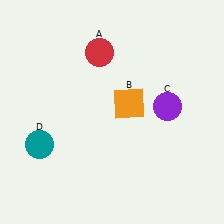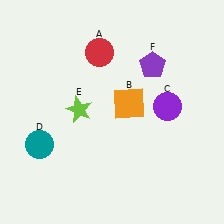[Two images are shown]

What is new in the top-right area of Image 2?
A purple pentagon (F) was added in the top-right area of Image 2.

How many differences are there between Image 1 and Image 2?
There are 2 differences between the two images.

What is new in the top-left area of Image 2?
A lime star (E) was added in the top-left area of Image 2.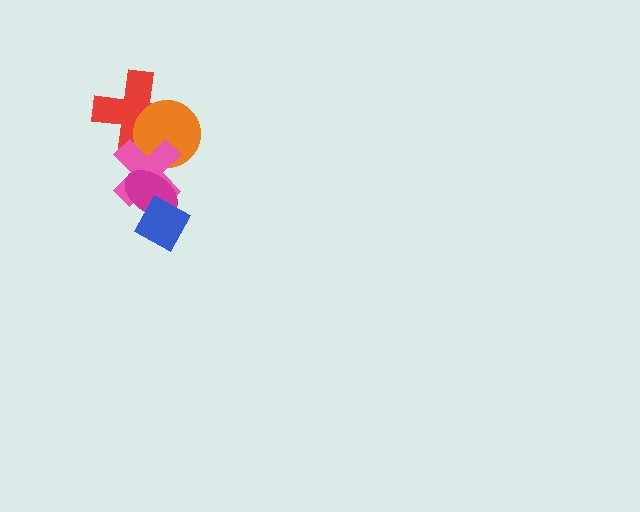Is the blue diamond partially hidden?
No, no other shape covers it.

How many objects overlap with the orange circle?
2 objects overlap with the orange circle.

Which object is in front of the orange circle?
The pink cross is in front of the orange circle.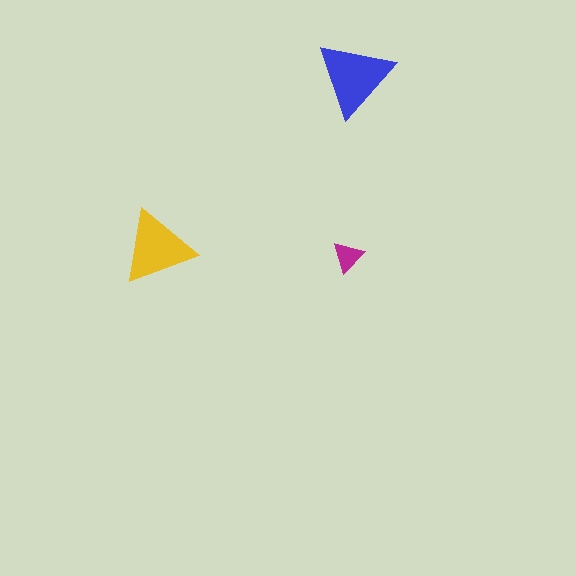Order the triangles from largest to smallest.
the blue one, the yellow one, the magenta one.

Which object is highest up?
The blue triangle is topmost.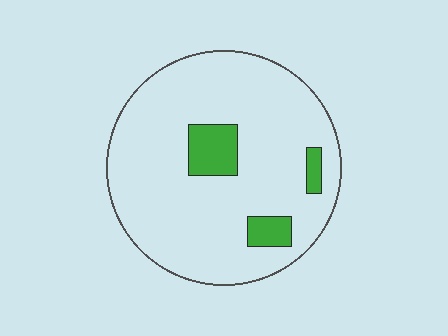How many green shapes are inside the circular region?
3.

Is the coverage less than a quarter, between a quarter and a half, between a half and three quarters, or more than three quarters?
Less than a quarter.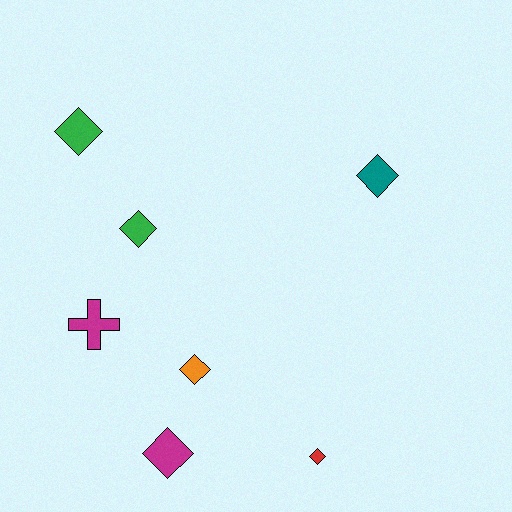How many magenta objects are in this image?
There are 2 magenta objects.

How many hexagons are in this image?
There are no hexagons.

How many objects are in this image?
There are 7 objects.